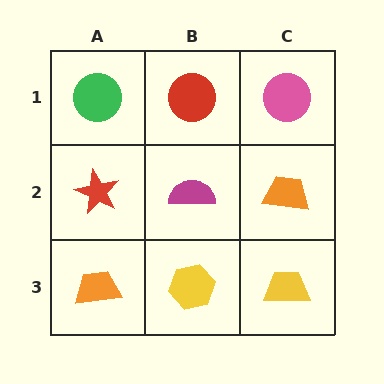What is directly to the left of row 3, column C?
A yellow hexagon.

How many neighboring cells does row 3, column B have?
3.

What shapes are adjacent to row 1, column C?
An orange trapezoid (row 2, column C), a red circle (row 1, column B).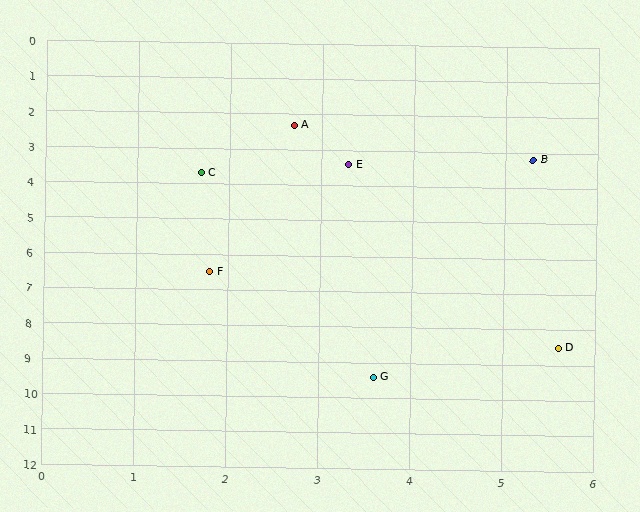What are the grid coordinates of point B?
Point B is at approximately (5.3, 3.2).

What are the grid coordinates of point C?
Point C is at approximately (1.7, 3.7).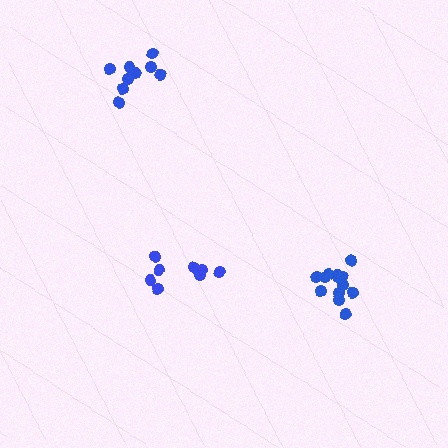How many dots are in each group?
Group 1: 9 dots, Group 2: 8 dots, Group 3: 13 dots (30 total).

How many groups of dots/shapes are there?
There are 3 groups.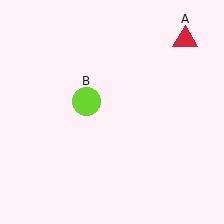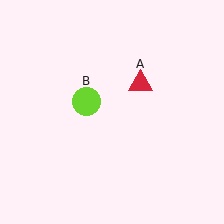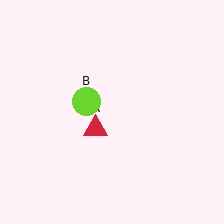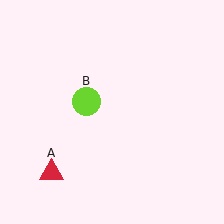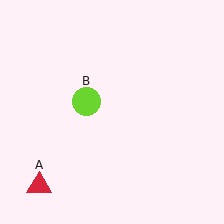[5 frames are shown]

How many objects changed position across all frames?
1 object changed position: red triangle (object A).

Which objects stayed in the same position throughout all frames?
Lime circle (object B) remained stationary.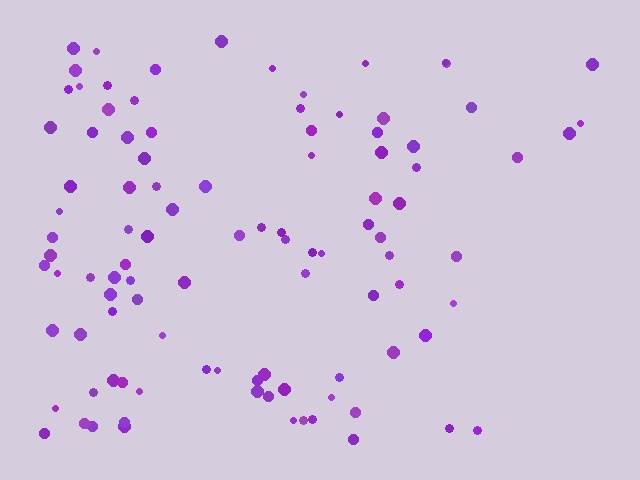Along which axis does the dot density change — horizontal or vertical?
Horizontal.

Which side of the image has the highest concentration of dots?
The left.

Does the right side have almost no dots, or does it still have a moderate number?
Still a moderate number, just noticeably fewer than the left.